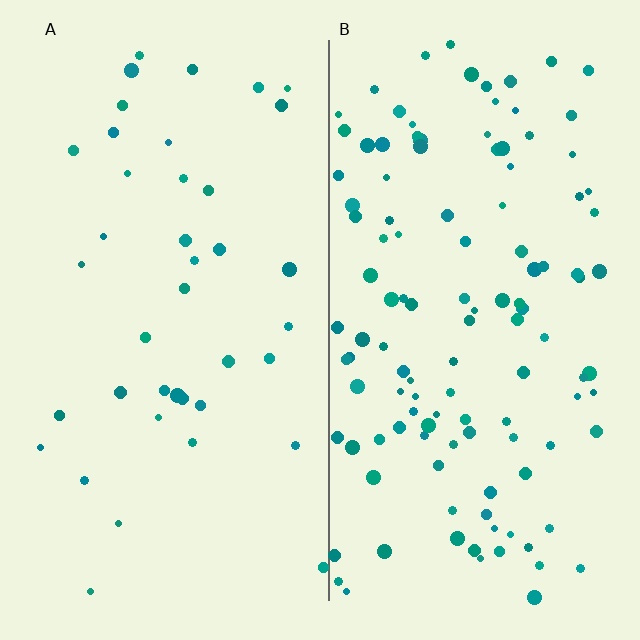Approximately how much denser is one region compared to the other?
Approximately 3.1× — region B over region A.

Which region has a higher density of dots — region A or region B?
B (the right).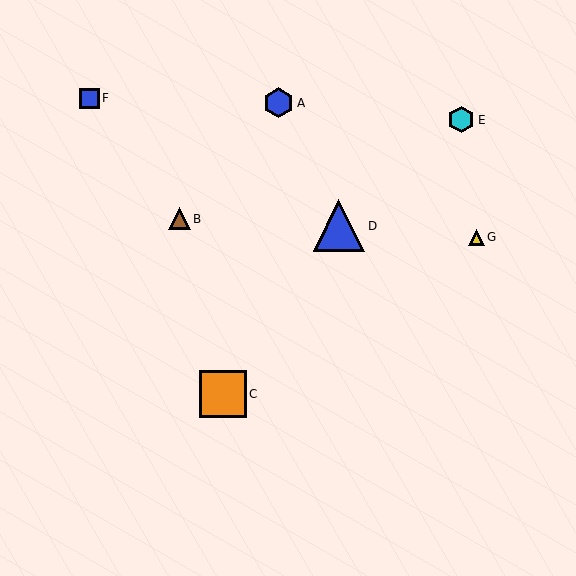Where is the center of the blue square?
The center of the blue square is at (89, 98).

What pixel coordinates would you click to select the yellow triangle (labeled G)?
Click at (476, 237) to select the yellow triangle G.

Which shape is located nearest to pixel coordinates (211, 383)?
The orange square (labeled C) at (223, 394) is nearest to that location.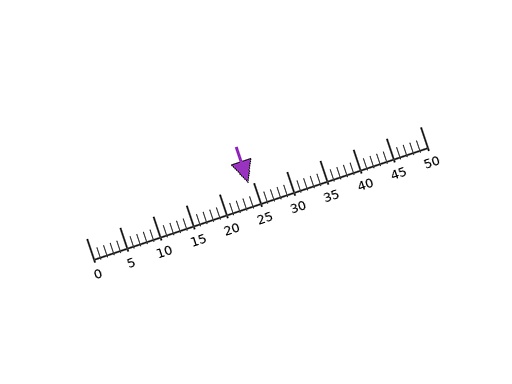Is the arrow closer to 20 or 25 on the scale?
The arrow is closer to 25.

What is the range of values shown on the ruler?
The ruler shows values from 0 to 50.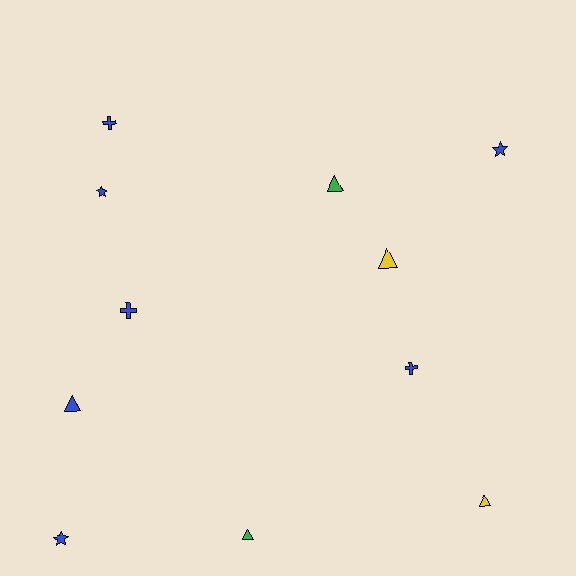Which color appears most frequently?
Blue, with 7 objects.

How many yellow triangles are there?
There are 2 yellow triangles.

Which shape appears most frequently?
Triangle, with 5 objects.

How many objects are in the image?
There are 11 objects.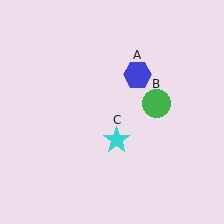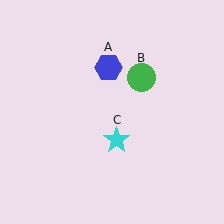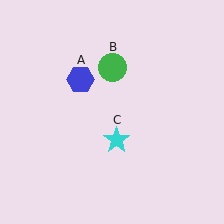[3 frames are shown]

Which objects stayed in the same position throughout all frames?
Cyan star (object C) remained stationary.